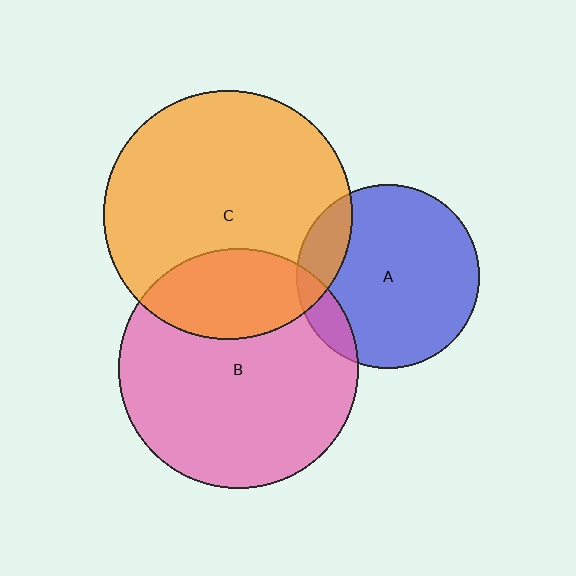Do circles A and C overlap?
Yes.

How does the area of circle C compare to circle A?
Approximately 1.8 times.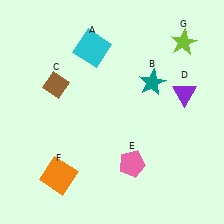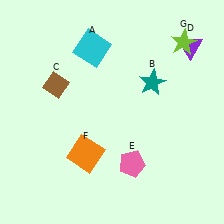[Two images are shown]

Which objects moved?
The objects that moved are: the purple triangle (D), the orange square (F).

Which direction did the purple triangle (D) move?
The purple triangle (D) moved up.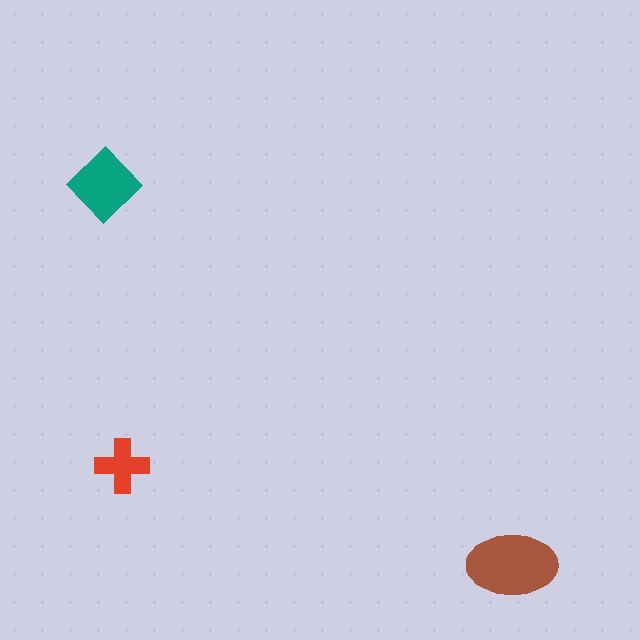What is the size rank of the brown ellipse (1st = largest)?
1st.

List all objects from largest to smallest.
The brown ellipse, the teal diamond, the red cross.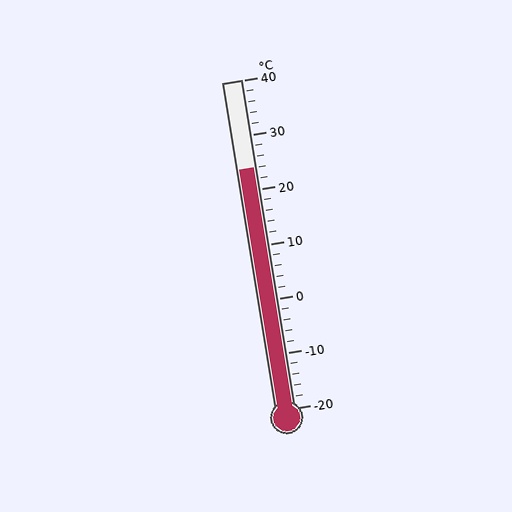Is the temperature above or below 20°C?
The temperature is above 20°C.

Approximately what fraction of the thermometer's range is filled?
The thermometer is filled to approximately 75% of its range.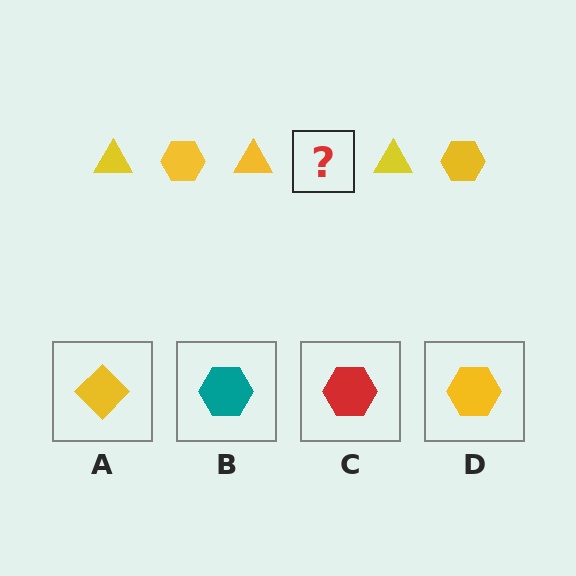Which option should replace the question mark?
Option D.